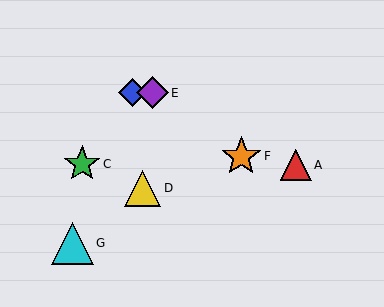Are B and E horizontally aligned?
Yes, both are at y≈93.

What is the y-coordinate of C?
Object C is at y≈164.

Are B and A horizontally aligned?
No, B is at y≈93 and A is at y≈165.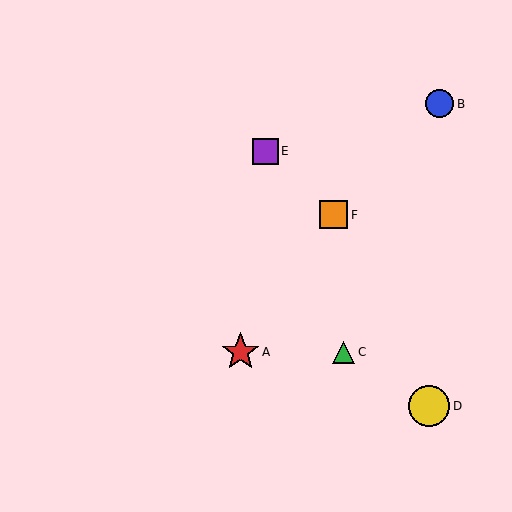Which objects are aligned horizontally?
Objects A, C are aligned horizontally.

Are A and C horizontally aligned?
Yes, both are at y≈352.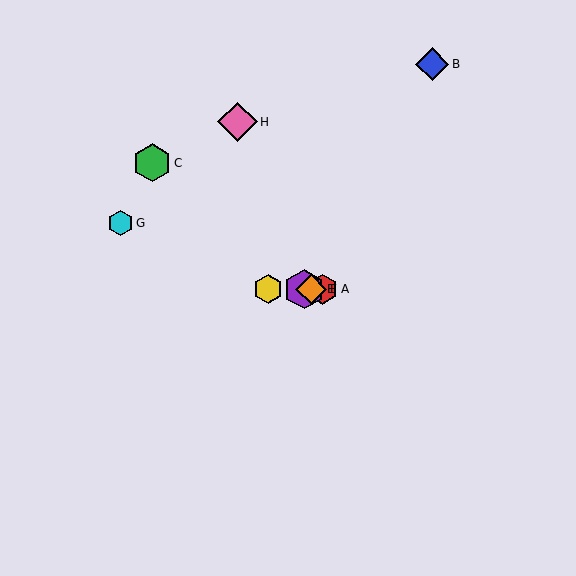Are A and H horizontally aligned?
No, A is at y≈289 and H is at y≈122.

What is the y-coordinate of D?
Object D is at y≈289.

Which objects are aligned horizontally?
Objects A, D, E, F are aligned horizontally.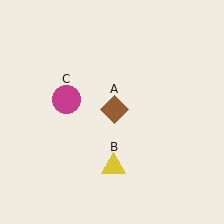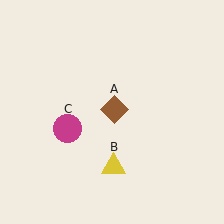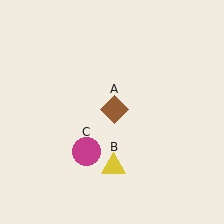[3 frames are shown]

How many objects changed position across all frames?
1 object changed position: magenta circle (object C).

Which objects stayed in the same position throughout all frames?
Brown diamond (object A) and yellow triangle (object B) remained stationary.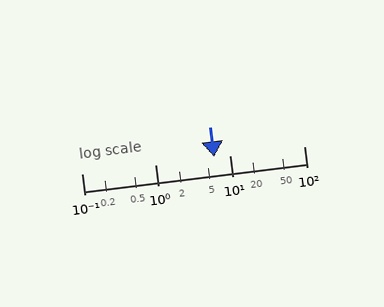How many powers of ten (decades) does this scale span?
The scale spans 3 decades, from 0.1 to 100.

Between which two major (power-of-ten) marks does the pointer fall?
The pointer is between 1 and 10.